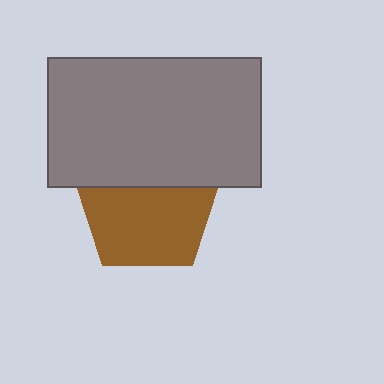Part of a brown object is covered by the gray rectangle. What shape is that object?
It is a pentagon.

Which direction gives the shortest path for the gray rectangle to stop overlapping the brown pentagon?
Moving up gives the shortest separation.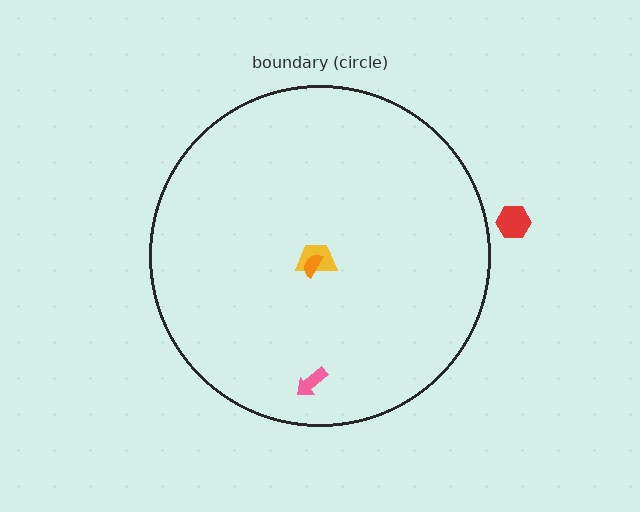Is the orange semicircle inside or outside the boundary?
Inside.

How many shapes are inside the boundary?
3 inside, 1 outside.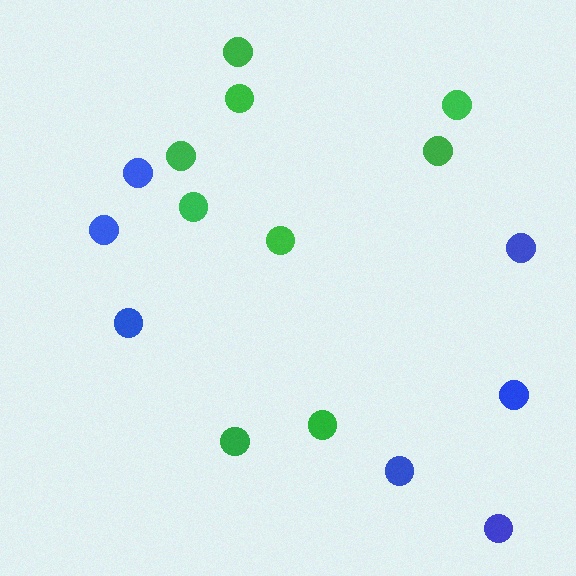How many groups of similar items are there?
There are 2 groups: one group of green circles (9) and one group of blue circles (7).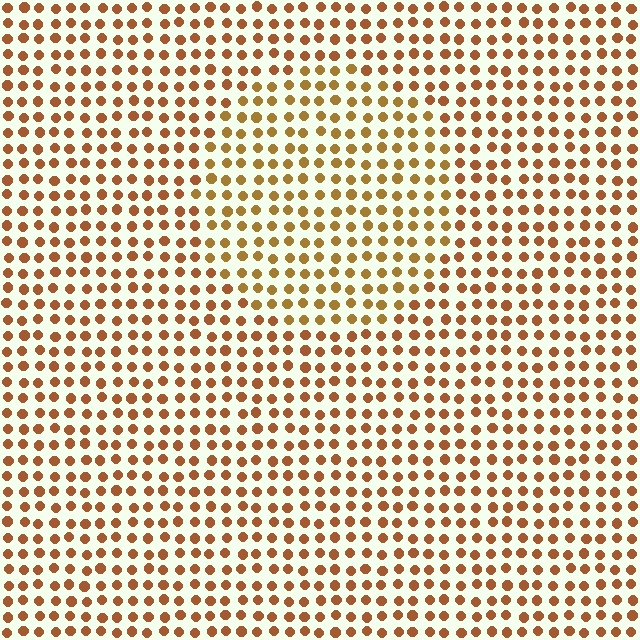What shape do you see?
I see a circle.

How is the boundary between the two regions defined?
The boundary is defined purely by a slight shift in hue (about 19 degrees). Spacing, size, and orientation are identical on both sides.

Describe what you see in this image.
The image is filled with small brown elements in a uniform arrangement. A circle-shaped region is visible where the elements are tinted to a slightly different hue, forming a subtle color boundary.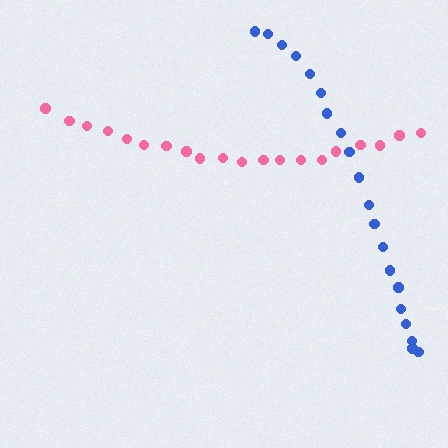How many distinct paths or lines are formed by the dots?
There are 2 distinct paths.